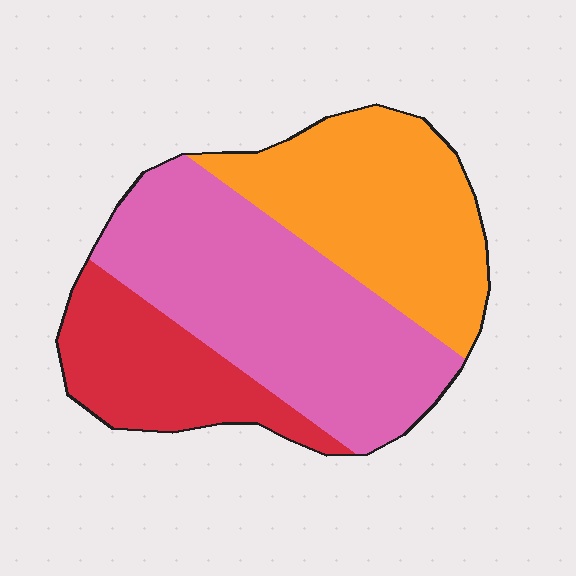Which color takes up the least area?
Red, at roughly 20%.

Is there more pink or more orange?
Pink.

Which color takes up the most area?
Pink, at roughly 45%.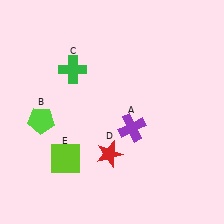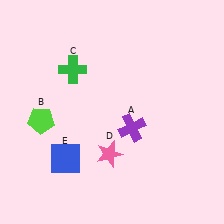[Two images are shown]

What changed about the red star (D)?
In Image 1, D is red. In Image 2, it changed to pink.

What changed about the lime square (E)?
In Image 1, E is lime. In Image 2, it changed to blue.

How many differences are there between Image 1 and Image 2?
There are 2 differences between the two images.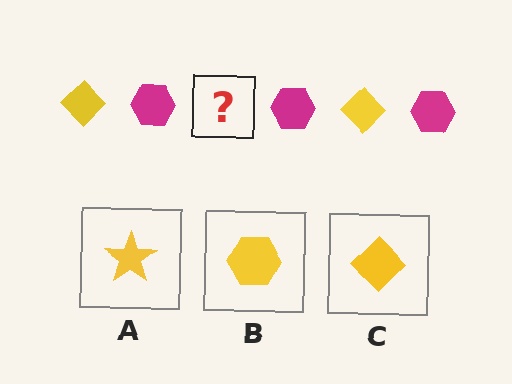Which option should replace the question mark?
Option C.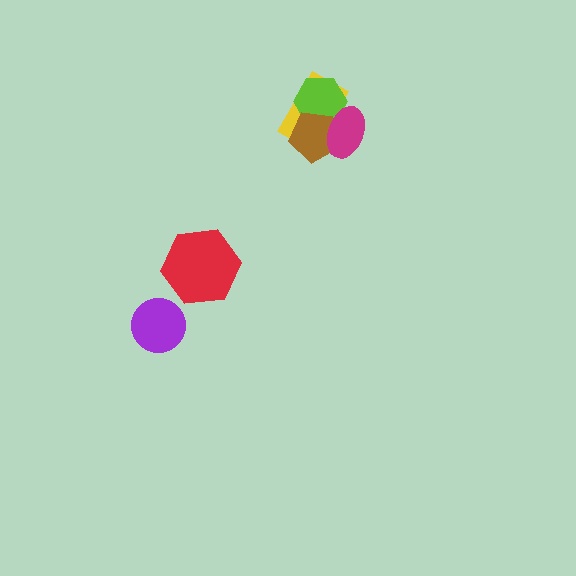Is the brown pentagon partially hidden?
Yes, it is partially covered by another shape.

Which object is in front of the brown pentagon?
The magenta ellipse is in front of the brown pentagon.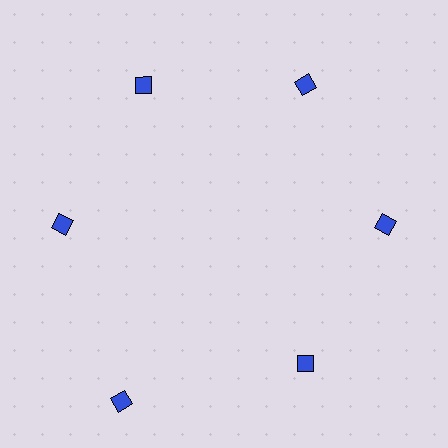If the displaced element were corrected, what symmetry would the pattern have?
It would have 6-fold rotational symmetry — the pattern would map onto itself every 60 degrees.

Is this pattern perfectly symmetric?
No. The 6 blue diamonds are arranged in a ring, but one element near the 7 o'clock position is pushed outward from the center, breaking the 6-fold rotational symmetry.